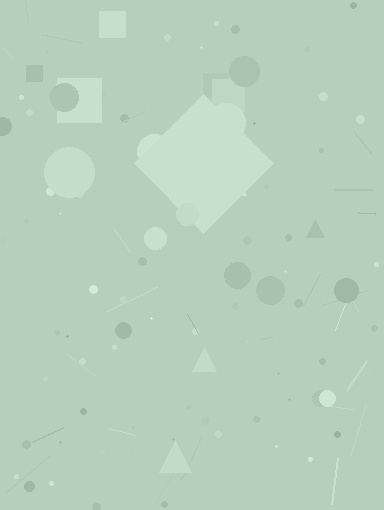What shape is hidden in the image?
A diamond is hidden in the image.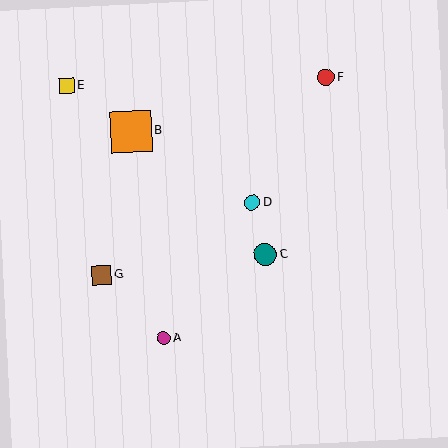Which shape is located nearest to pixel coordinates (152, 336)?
The magenta circle (labeled A) at (163, 339) is nearest to that location.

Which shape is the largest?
The orange square (labeled B) is the largest.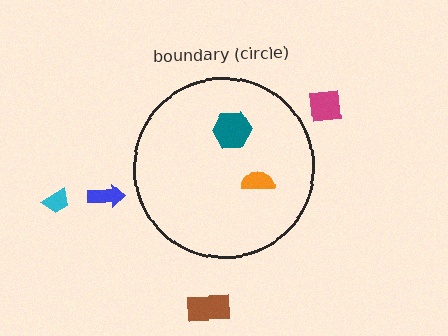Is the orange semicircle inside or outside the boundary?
Inside.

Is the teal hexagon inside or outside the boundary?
Inside.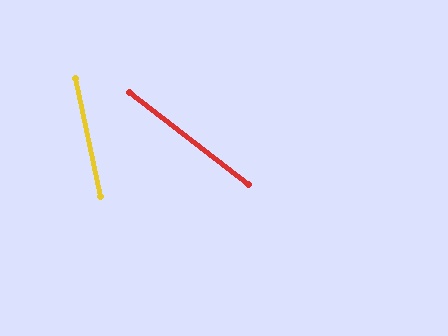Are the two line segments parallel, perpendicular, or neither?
Neither parallel nor perpendicular — they differ by about 40°.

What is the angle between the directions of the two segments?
Approximately 40 degrees.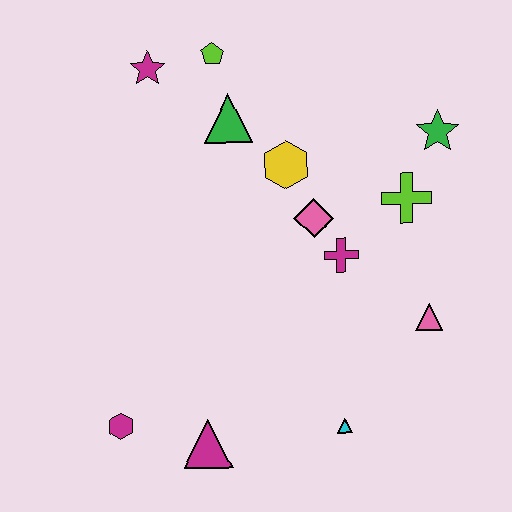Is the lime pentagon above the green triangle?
Yes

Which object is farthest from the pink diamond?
The magenta hexagon is farthest from the pink diamond.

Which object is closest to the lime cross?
The green star is closest to the lime cross.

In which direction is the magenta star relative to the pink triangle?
The magenta star is to the left of the pink triangle.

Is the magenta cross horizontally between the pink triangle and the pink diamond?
Yes